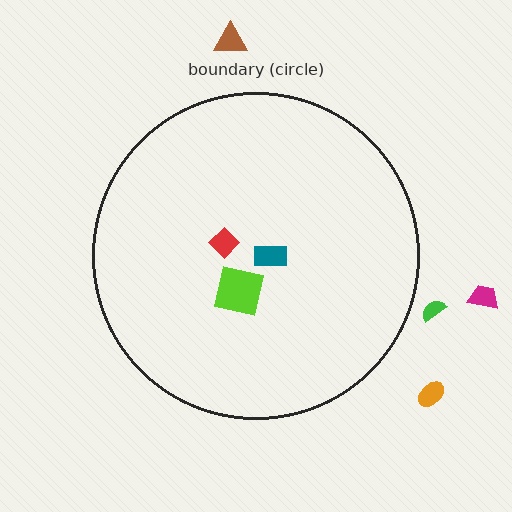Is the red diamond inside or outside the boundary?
Inside.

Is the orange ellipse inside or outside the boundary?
Outside.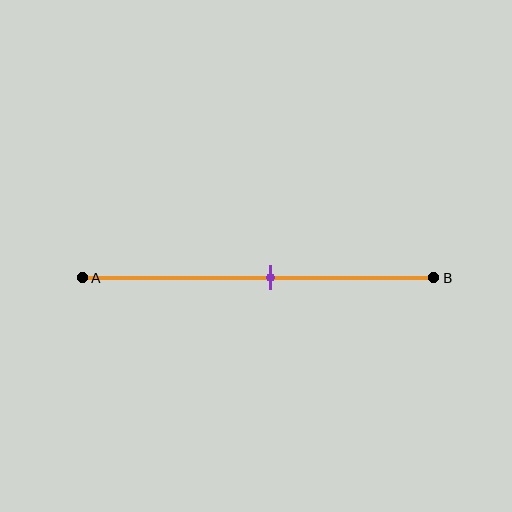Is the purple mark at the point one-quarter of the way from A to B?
No, the mark is at about 55% from A, not at the 25% one-quarter point.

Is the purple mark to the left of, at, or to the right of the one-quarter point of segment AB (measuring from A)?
The purple mark is to the right of the one-quarter point of segment AB.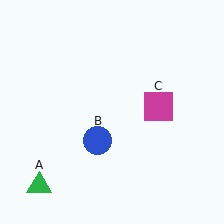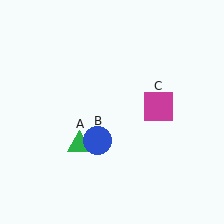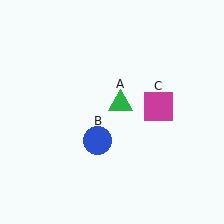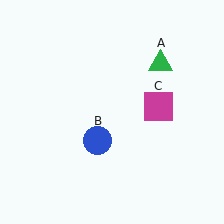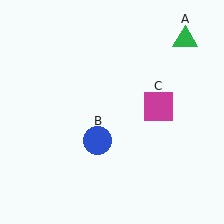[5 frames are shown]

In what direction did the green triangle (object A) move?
The green triangle (object A) moved up and to the right.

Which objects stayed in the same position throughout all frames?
Blue circle (object B) and magenta square (object C) remained stationary.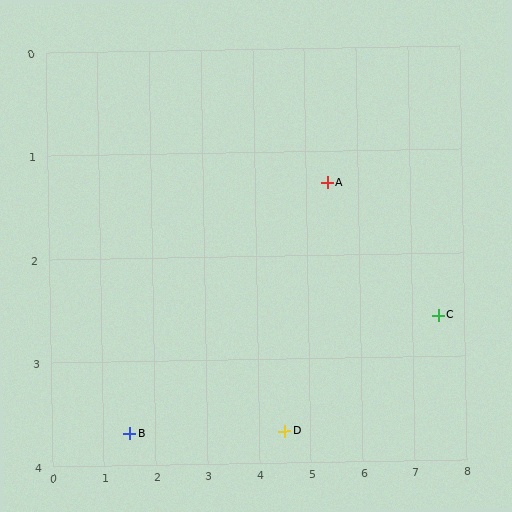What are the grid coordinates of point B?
Point B is at approximately (1.5, 3.7).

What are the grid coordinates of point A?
Point A is at approximately (5.4, 1.3).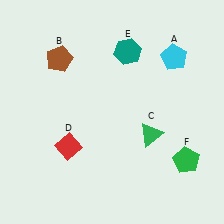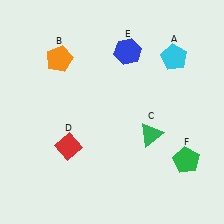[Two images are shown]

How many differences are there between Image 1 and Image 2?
There are 2 differences between the two images.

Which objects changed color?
B changed from brown to orange. E changed from teal to blue.